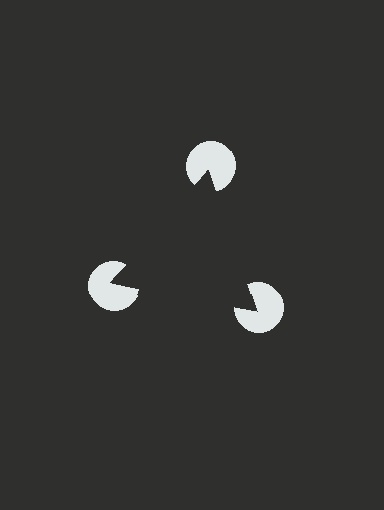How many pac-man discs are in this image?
There are 3 — one at each vertex of the illusory triangle.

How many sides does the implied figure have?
3 sides.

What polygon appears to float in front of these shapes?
An illusory triangle — its edges are inferred from the aligned wedge cuts in the pac-man discs, not physically drawn.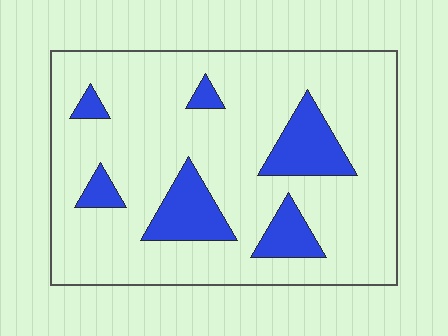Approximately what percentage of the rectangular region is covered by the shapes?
Approximately 15%.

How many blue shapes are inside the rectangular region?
6.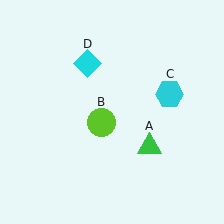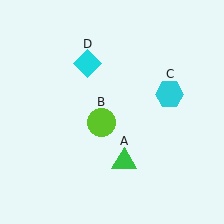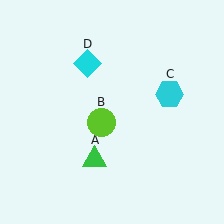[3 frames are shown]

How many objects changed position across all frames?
1 object changed position: green triangle (object A).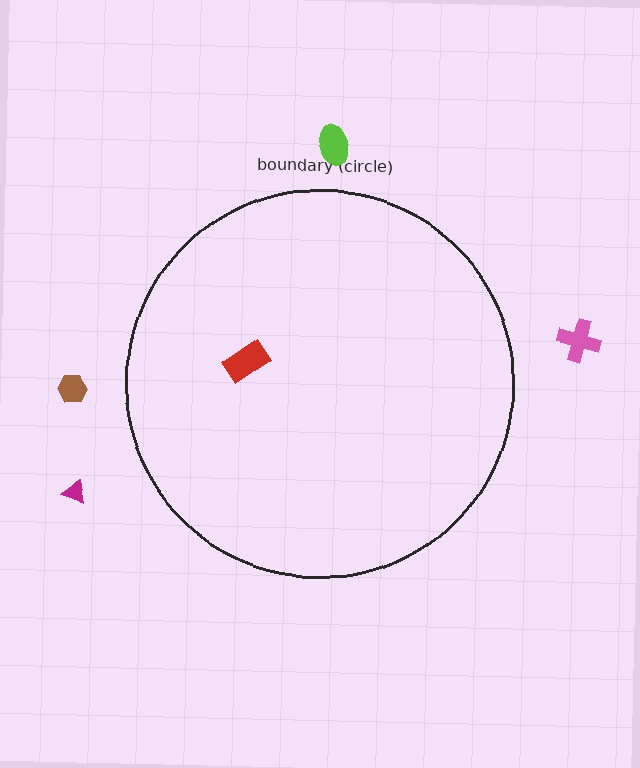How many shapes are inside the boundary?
1 inside, 4 outside.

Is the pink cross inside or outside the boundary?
Outside.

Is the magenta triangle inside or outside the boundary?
Outside.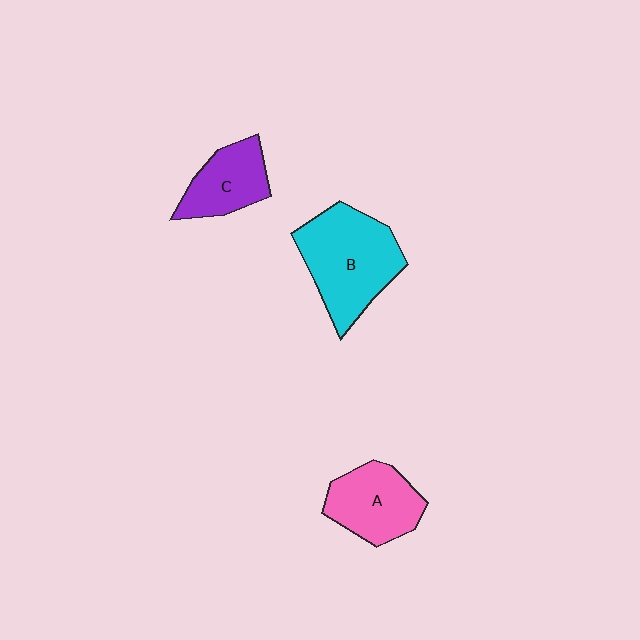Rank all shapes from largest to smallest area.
From largest to smallest: B (cyan), A (pink), C (purple).